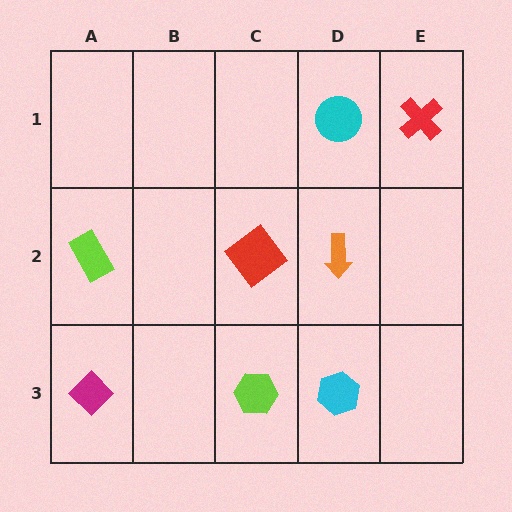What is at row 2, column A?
A lime rectangle.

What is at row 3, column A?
A magenta diamond.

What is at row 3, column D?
A cyan hexagon.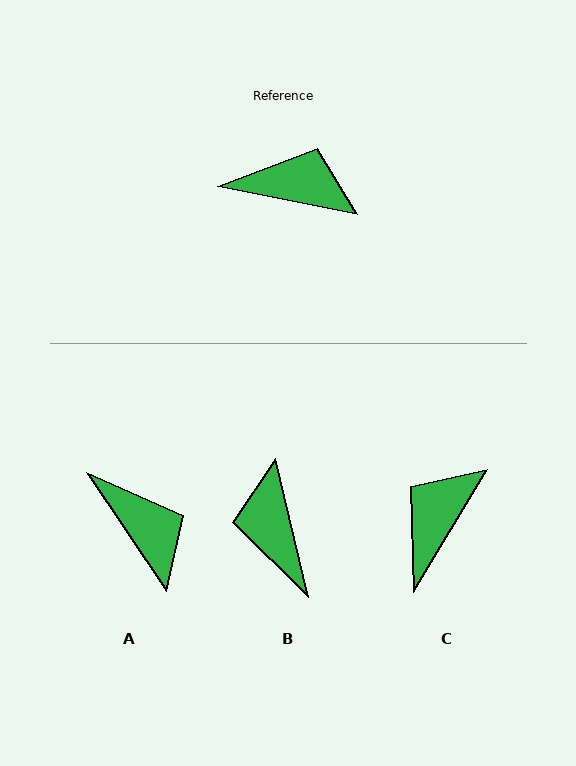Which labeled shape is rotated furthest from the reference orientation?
B, about 114 degrees away.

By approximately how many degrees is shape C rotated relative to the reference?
Approximately 71 degrees counter-clockwise.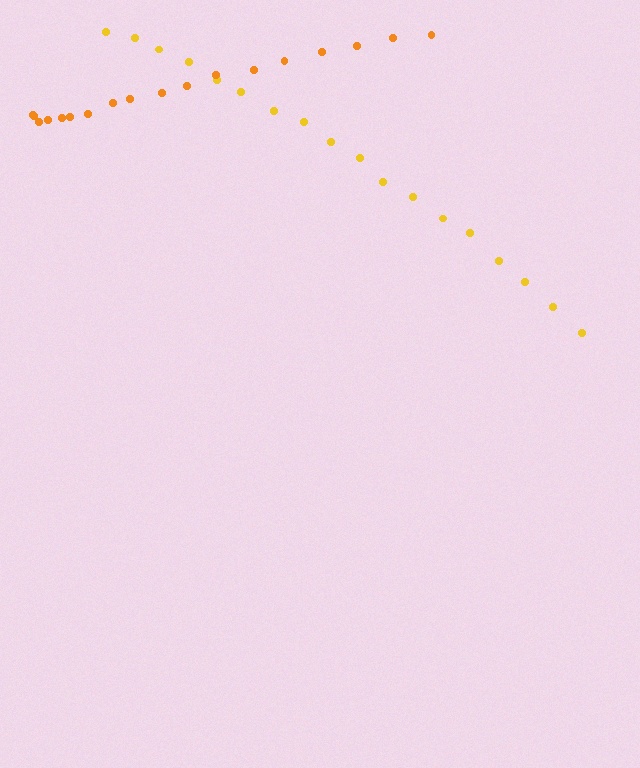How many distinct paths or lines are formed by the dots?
There are 2 distinct paths.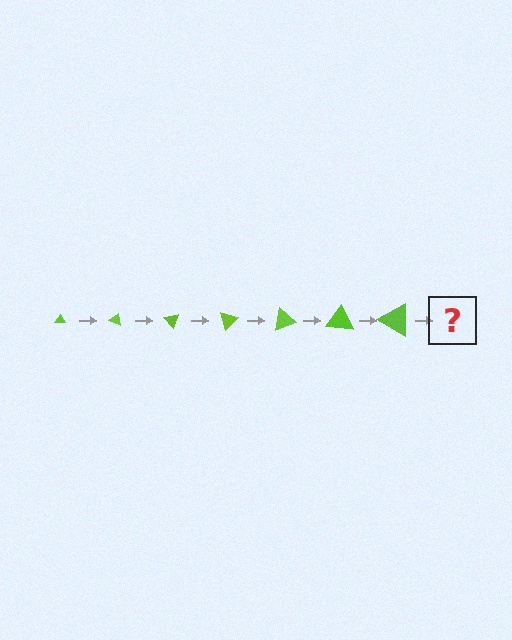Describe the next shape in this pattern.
It should be a triangle, larger than the previous one and rotated 175 degrees from the start.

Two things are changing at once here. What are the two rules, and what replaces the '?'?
The two rules are that the triangle grows larger each step and it rotates 25 degrees each step. The '?' should be a triangle, larger than the previous one and rotated 175 degrees from the start.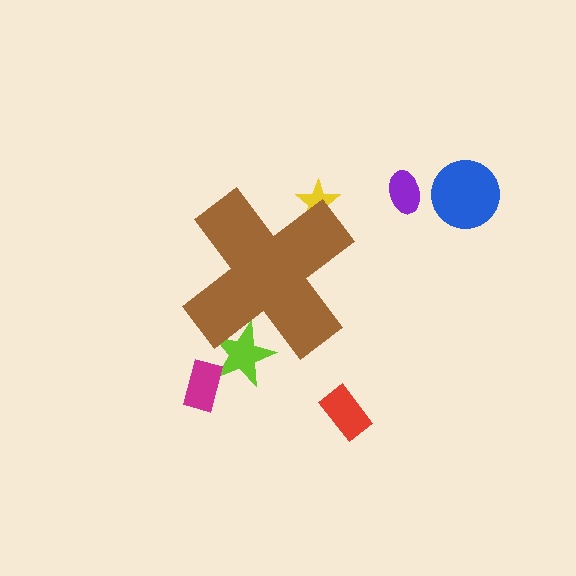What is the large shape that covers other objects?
A brown cross.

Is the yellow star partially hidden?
Yes, the yellow star is partially hidden behind the brown cross.